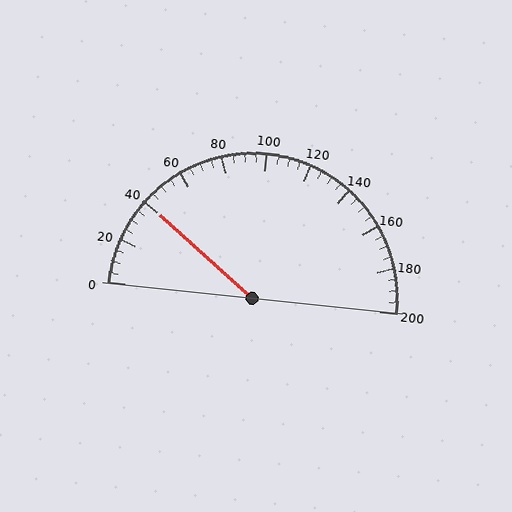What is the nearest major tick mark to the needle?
The nearest major tick mark is 40.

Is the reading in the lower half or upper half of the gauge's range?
The reading is in the lower half of the range (0 to 200).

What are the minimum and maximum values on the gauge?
The gauge ranges from 0 to 200.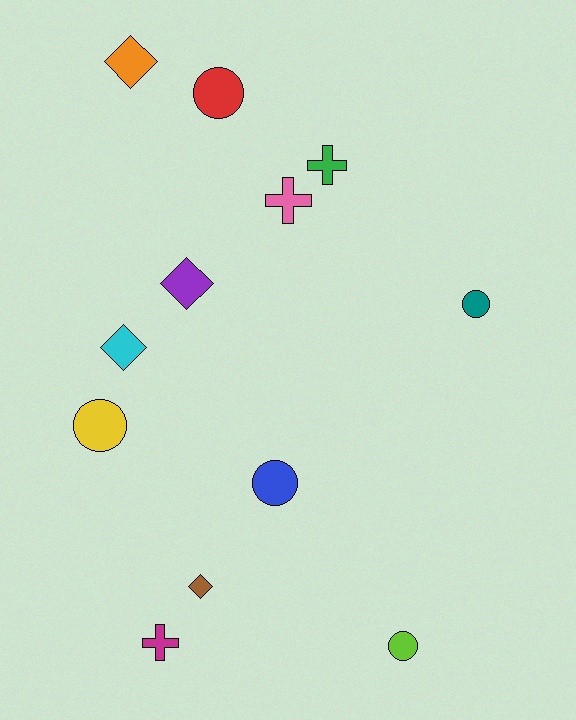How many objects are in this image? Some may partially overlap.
There are 12 objects.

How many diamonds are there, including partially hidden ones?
There are 4 diamonds.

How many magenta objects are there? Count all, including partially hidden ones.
There is 1 magenta object.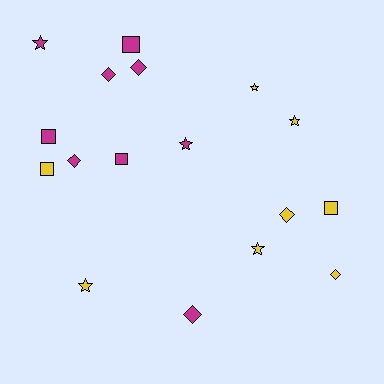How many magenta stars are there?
There are 2 magenta stars.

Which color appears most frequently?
Magenta, with 9 objects.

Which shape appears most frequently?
Star, with 6 objects.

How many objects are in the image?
There are 17 objects.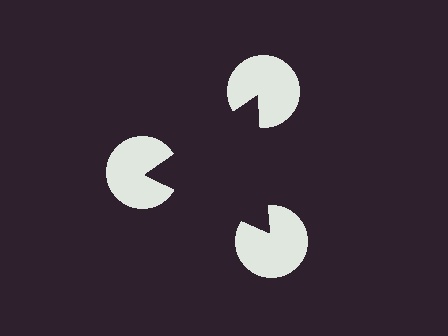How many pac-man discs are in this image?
There are 3 — one at each vertex of the illusory triangle.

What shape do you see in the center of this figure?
An illusory triangle — its edges are inferred from the aligned wedge cuts in the pac-man discs, not physically drawn.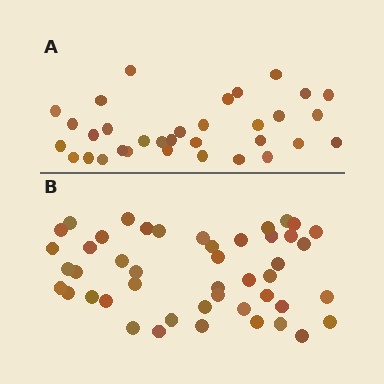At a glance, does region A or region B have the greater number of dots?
Region B (the bottom region) has more dots.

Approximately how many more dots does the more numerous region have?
Region B has approximately 15 more dots than region A.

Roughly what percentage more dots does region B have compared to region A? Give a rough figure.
About 40% more.